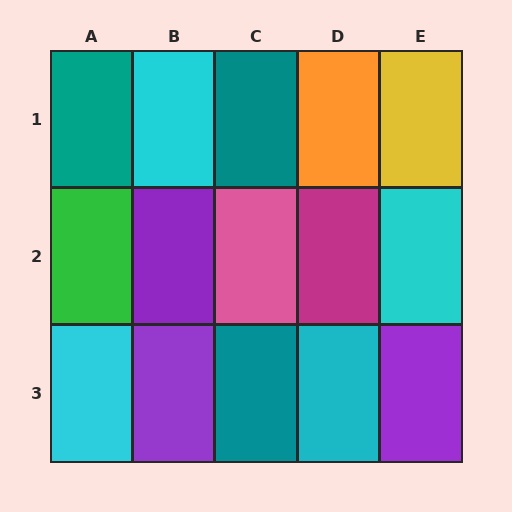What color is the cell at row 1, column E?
Yellow.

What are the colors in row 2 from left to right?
Green, purple, pink, magenta, cyan.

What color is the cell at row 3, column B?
Purple.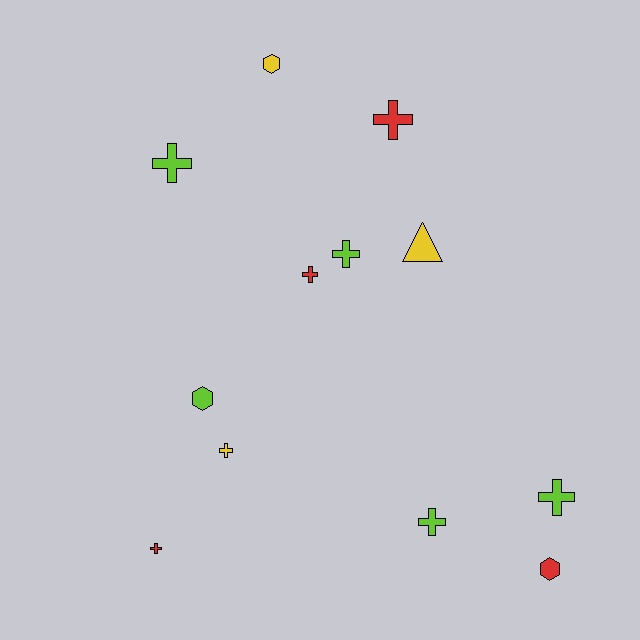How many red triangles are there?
There are no red triangles.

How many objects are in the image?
There are 12 objects.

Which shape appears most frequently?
Cross, with 8 objects.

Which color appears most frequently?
Lime, with 5 objects.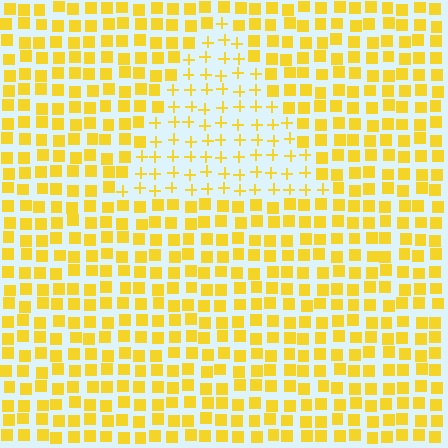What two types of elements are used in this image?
The image uses plus signs inside the triangle region and squares outside it.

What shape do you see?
I see a triangle.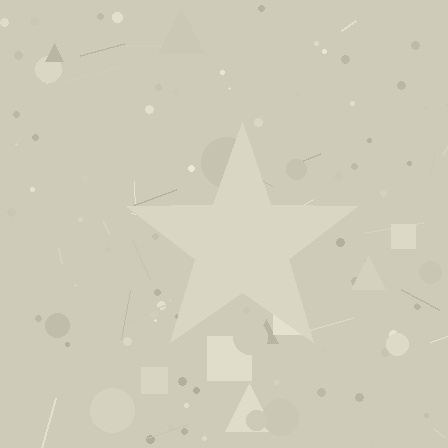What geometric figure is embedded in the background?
A star is embedded in the background.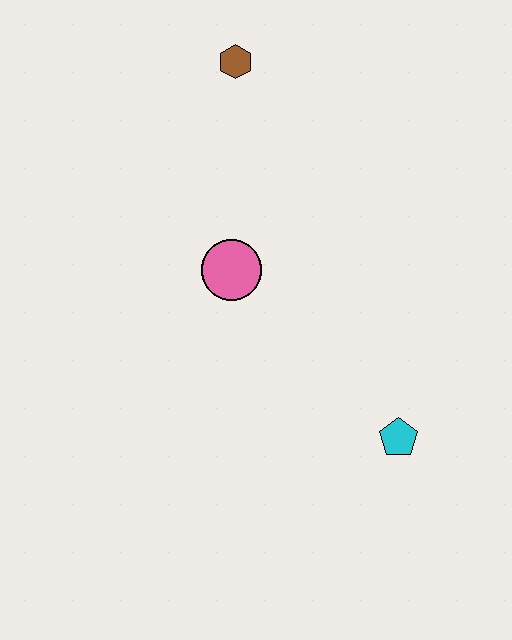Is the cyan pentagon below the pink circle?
Yes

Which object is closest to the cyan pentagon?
The pink circle is closest to the cyan pentagon.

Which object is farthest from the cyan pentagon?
The brown hexagon is farthest from the cyan pentagon.